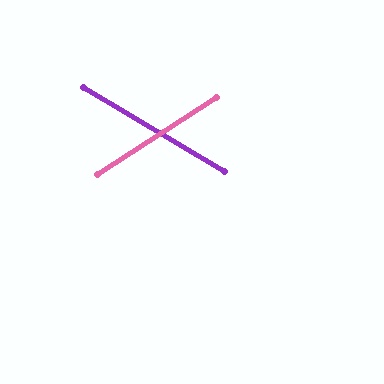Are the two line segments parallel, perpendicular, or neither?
Neither parallel nor perpendicular — they differ by about 63°.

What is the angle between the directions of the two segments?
Approximately 63 degrees.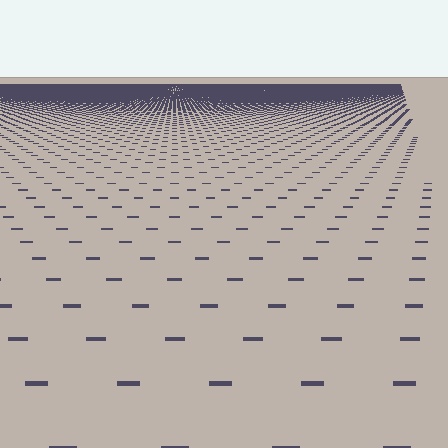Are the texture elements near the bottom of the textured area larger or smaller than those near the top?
Larger. Near the bottom, elements are closer to the viewer and appear at a bigger on-screen size.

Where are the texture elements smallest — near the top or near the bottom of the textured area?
Near the top.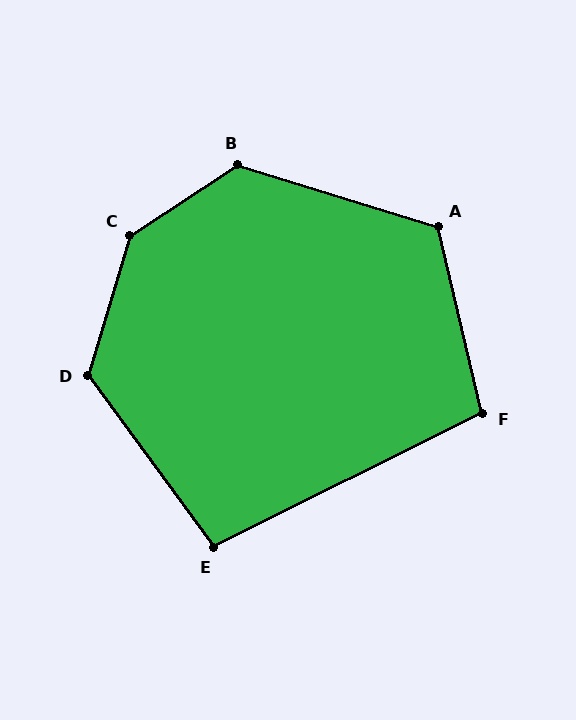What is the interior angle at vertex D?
Approximately 127 degrees (obtuse).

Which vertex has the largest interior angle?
C, at approximately 140 degrees.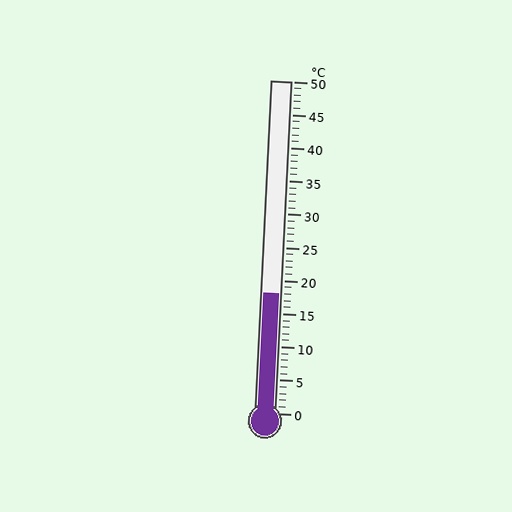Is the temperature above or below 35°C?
The temperature is below 35°C.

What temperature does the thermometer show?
The thermometer shows approximately 18°C.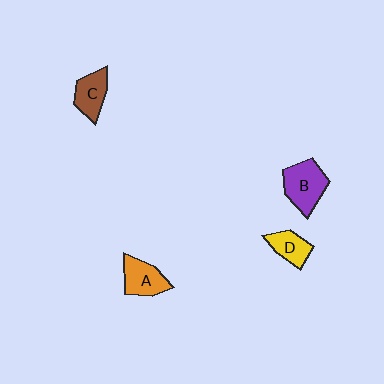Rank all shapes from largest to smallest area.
From largest to smallest: B (purple), A (orange), C (brown), D (yellow).